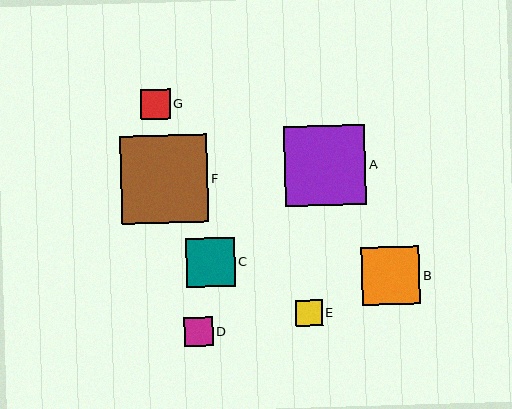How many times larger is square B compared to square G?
Square B is approximately 1.9 times the size of square G.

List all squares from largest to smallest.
From largest to smallest: F, A, B, C, G, D, E.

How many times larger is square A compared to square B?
Square A is approximately 1.4 times the size of square B.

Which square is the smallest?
Square E is the smallest with a size of approximately 27 pixels.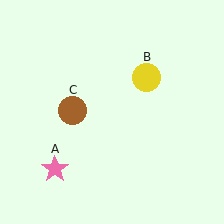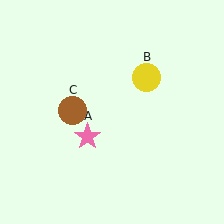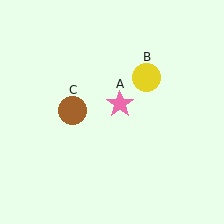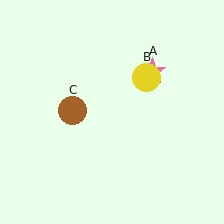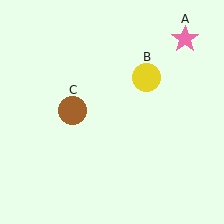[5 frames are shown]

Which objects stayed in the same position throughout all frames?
Yellow circle (object B) and brown circle (object C) remained stationary.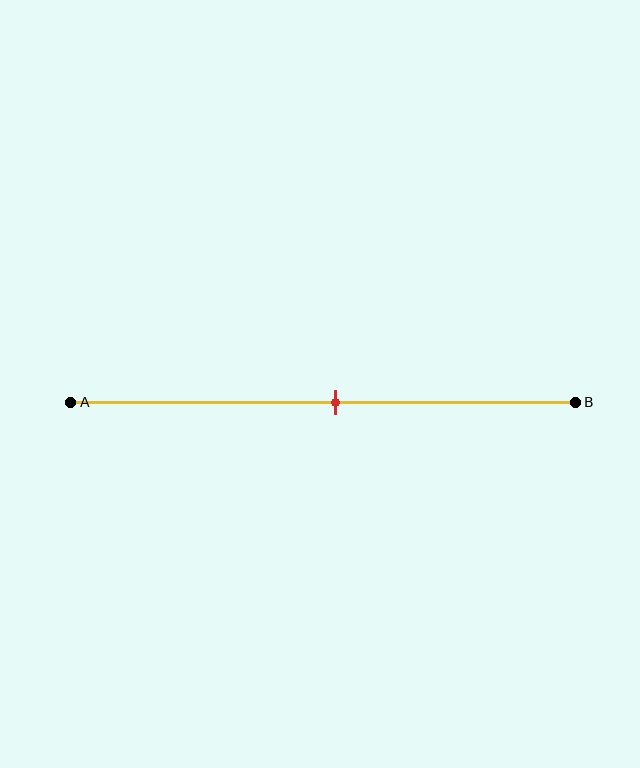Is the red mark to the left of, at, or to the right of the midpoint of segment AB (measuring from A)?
The red mark is approximately at the midpoint of segment AB.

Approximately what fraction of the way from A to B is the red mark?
The red mark is approximately 55% of the way from A to B.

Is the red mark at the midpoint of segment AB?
Yes, the mark is approximately at the midpoint.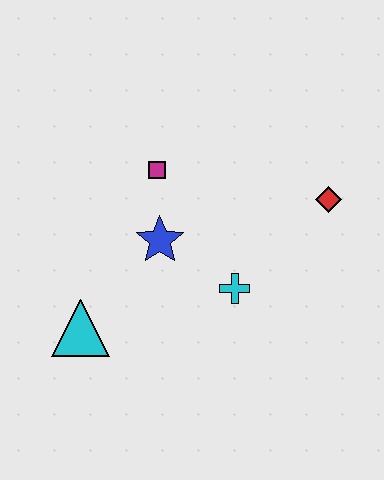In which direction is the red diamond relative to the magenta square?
The red diamond is to the right of the magenta square.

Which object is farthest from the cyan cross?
The cyan triangle is farthest from the cyan cross.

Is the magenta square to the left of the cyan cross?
Yes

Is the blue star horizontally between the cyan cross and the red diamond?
No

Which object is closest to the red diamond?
The cyan cross is closest to the red diamond.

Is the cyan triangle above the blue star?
No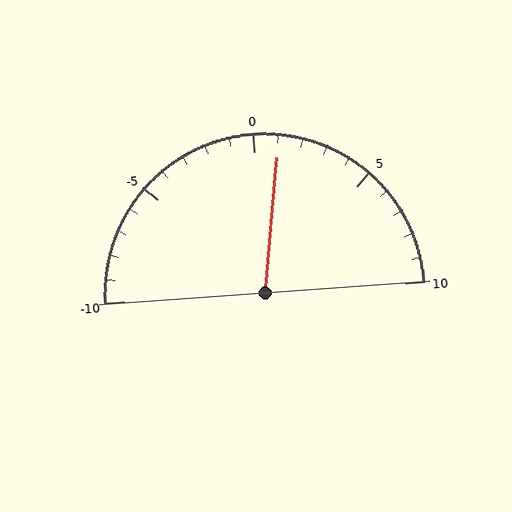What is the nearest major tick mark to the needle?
The nearest major tick mark is 0.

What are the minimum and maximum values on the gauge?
The gauge ranges from -10 to 10.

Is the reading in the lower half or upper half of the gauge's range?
The reading is in the upper half of the range (-10 to 10).